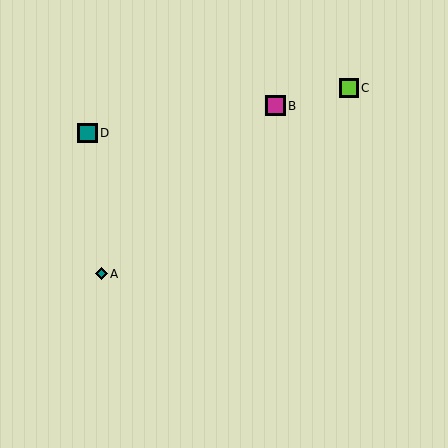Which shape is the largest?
The magenta square (labeled B) is the largest.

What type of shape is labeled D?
Shape D is a teal square.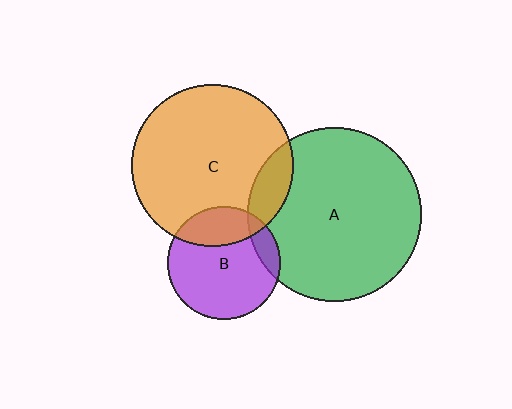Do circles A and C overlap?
Yes.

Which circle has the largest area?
Circle A (green).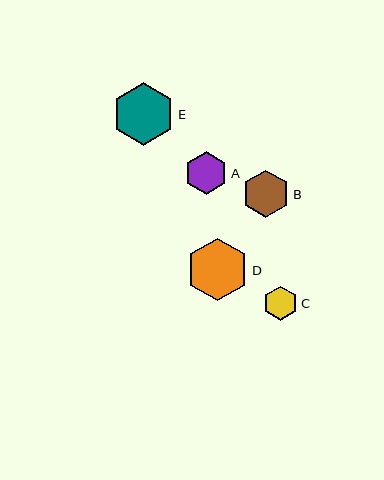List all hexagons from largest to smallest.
From largest to smallest: E, D, B, A, C.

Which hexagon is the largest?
Hexagon E is the largest with a size of approximately 63 pixels.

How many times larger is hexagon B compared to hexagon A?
Hexagon B is approximately 1.1 times the size of hexagon A.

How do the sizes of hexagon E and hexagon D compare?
Hexagon E and hexagon D are approximately the same size.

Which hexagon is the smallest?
Hexagon C is the smallest with a size of approximately 34 pixels.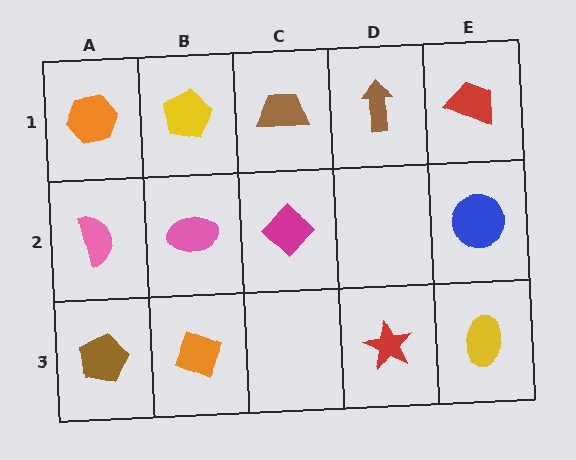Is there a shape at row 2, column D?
No, that cell is empty.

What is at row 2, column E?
A blue circle.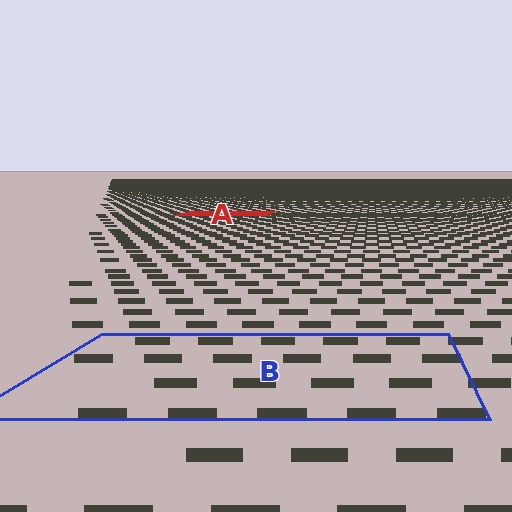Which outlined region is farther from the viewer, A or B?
Region A is farther from the viewer — the texture elements inside it appear smaller and more densely packed.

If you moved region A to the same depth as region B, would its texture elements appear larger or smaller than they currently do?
They would appear larger. At a closer depth, the same texture elements are projected at a bigger on-screen size.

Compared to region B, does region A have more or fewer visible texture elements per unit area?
Region A has more texture elements per unit area — they are packed more densely because it is farther away.